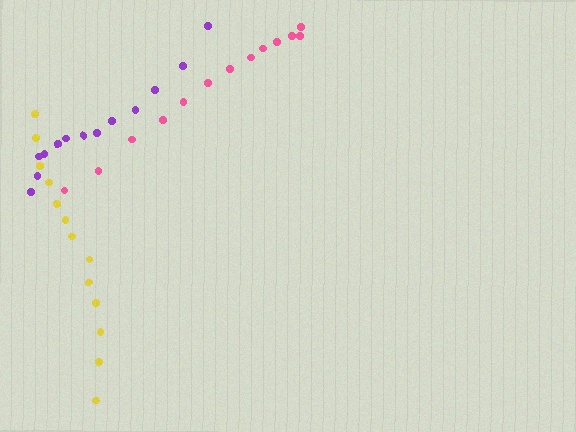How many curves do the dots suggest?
There are 3 distinct paths.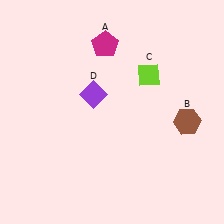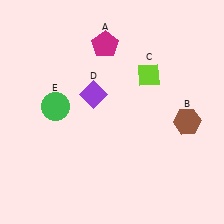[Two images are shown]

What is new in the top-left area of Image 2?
A green circle (E) was added in the top-left area of Image 2.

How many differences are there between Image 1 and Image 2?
There is 1 difference between the two images.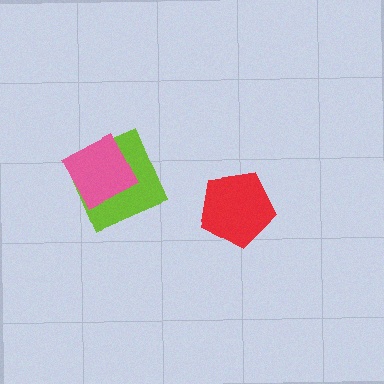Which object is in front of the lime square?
The pink square is in front of the lime square.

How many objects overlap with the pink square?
1 object overlaps with the pink square.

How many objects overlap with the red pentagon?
0 objects overlap with the red pentagon.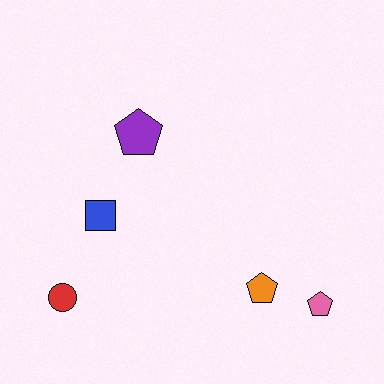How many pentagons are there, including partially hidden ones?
There are 3 pentagons.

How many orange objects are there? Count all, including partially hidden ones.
There is 1 orange object.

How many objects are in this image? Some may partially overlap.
There are 5 objects.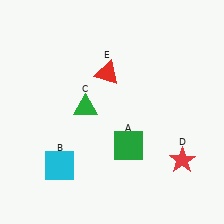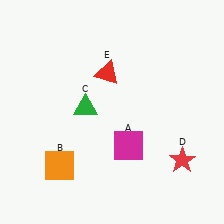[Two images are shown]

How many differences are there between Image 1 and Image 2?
There are 2 differences between the two images.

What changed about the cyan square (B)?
In Image 1, B is cyan. In Image 2, it changed to orange.